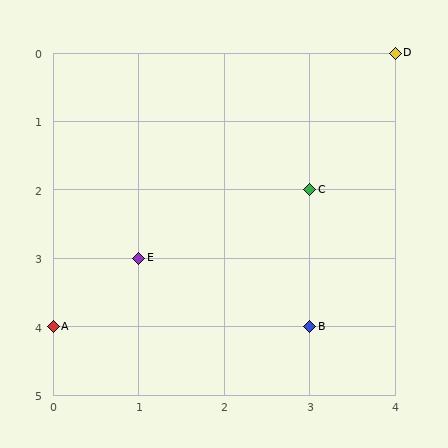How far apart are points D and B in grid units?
Points D and B are 1 column and 4 rows apart (about 4.1 grid units diagonally).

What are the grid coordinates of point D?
Point D is at grid coordinates (4, 0).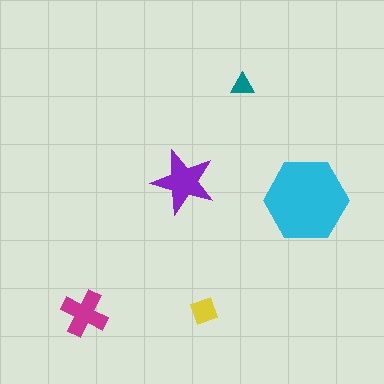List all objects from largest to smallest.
The cyan hexagon, the purple star, the magenta cross, the yellow diamond, the teal triangle.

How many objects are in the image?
There are 5 objects in the image.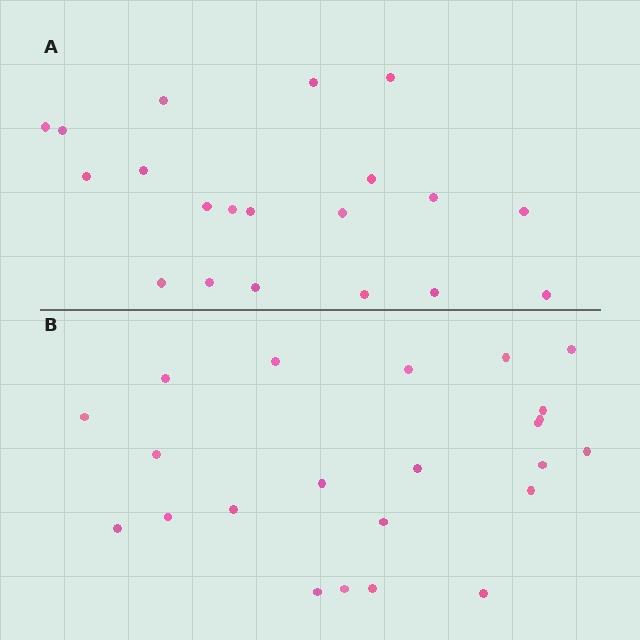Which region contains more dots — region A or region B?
Region B (the bottom region) has more dots.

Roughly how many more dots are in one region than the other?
Region B has just a few more — roughly 2 or 3 more dots than region A.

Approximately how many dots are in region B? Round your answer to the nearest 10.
About 20 dots. (The exact count is 23, which rounds to 20.)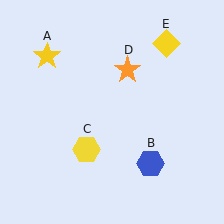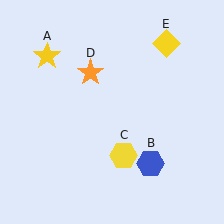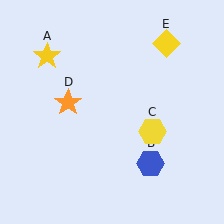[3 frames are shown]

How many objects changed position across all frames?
2 objects changed position: yellow hexagon (object C), orange star (object D).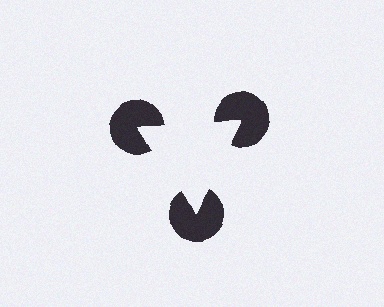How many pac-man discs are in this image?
There are 3 — one at each vertex of the illusory triangle.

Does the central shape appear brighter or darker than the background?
It typically appears slightly brighter than the background, even though no actual brightness change is drawn.